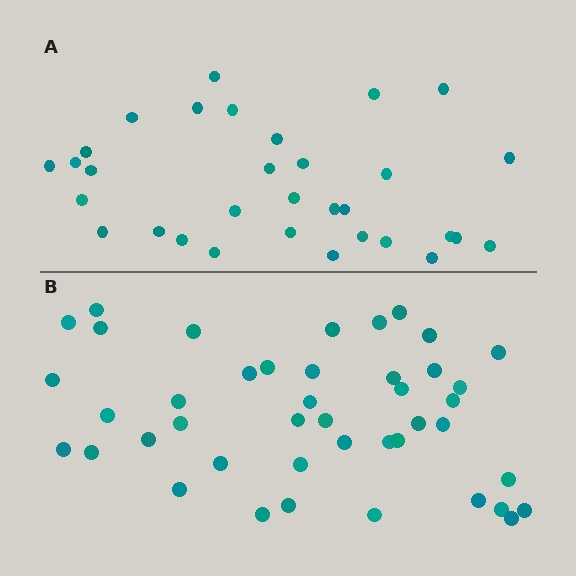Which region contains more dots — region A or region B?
Region B (the bottom region) has more dots.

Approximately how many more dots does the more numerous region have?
Region B has roughly 12 or so more dots than region A.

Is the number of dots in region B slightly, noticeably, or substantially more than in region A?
Region B has noticeably more, but not dramatically so. The ratio is roughly 1.3 to 1.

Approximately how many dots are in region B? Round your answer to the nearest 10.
About 40 dots. (The exact count is 43, which rounds to 40.)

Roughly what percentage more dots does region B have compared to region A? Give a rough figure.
About 35% more.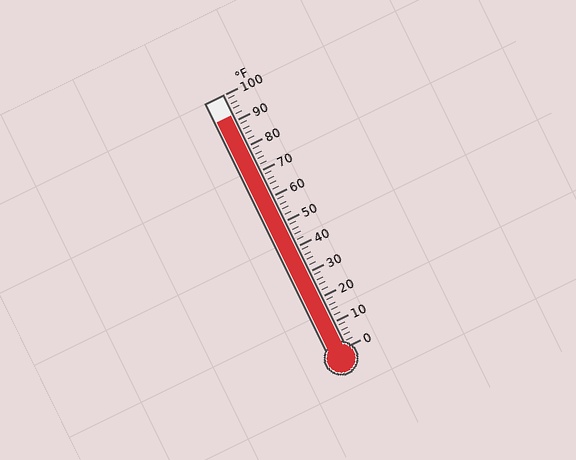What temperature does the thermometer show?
The thermometer shows approximately 92°F.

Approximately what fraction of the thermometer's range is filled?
The thermometer is filled to approximately 90% of its range.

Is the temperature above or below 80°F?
The temperature is above 80°F.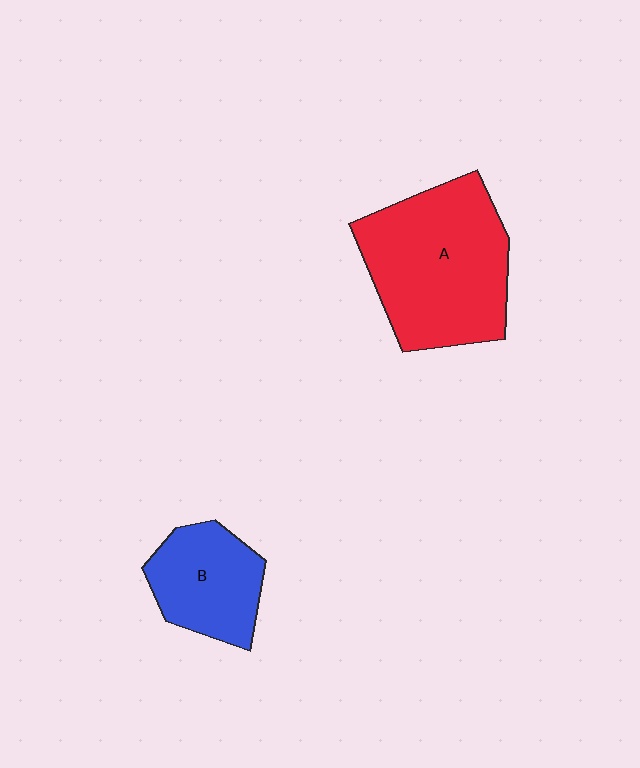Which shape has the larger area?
Shape A (red).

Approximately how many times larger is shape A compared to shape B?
Approximately 1.9 times.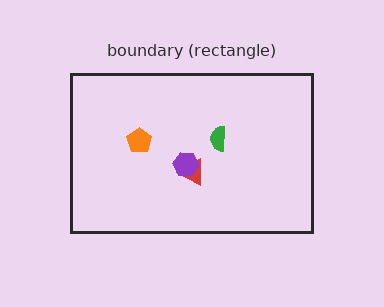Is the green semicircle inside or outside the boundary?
Inside.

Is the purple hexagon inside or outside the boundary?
Inside.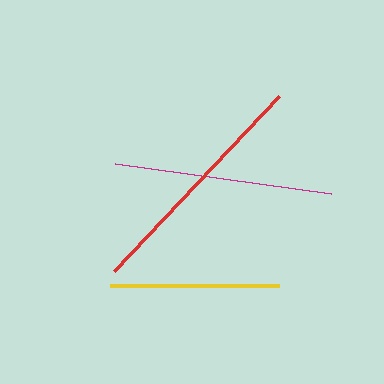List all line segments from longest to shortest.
From longest to shortest: red, magenta, yellow.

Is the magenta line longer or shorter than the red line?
The red line is longer than the magenta line.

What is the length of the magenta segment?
The magenta segment is approximately 218 pixels long.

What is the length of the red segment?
The red segment is approximately 241 pixels long.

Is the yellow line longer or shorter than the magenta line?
The magenta line is longer than the yellow line.